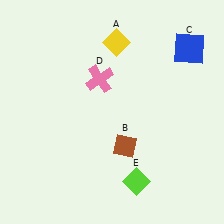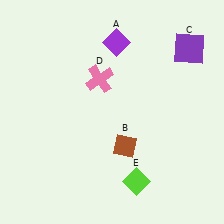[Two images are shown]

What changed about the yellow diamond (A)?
In Image 1, A is yellow. In Image 2, it changed to purple.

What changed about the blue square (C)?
In Image 1, C is blue. In Image 2, it changed to purple.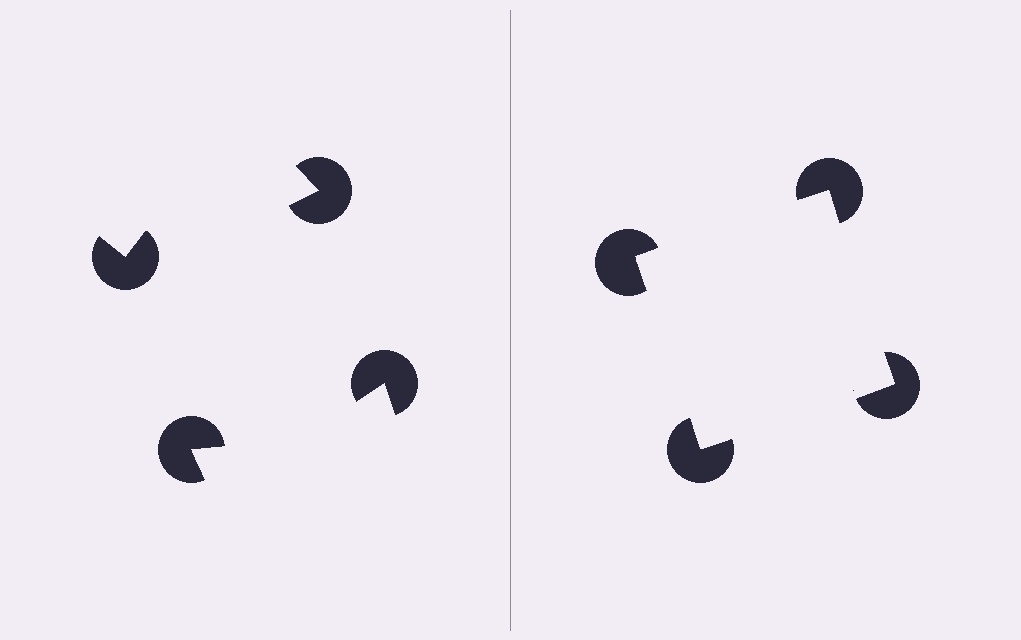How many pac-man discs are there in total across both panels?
8 — 4 on each side.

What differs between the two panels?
The pac-man discs are positioned identically on both sides; only the wedge orientations differ. On the right they align to a square; on the left they are misaligned.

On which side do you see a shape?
An illusory square appears on the right side. On the left side the wedge cuts are rotated, so no coherent shape forms.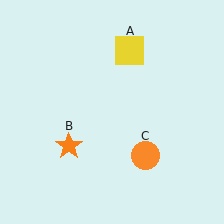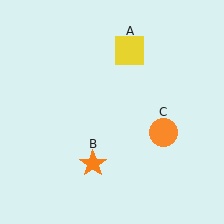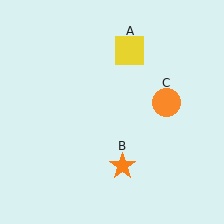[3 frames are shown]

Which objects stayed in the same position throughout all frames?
Yellow square (object A) remained stationary.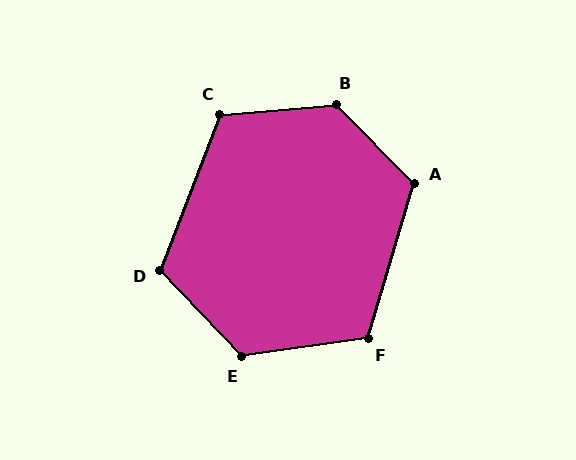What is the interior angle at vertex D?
Approximately 116 degrees (obtuse).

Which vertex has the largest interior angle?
B, at approximately 130 degrees.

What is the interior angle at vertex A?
Approximately 119 degrees (obtuse).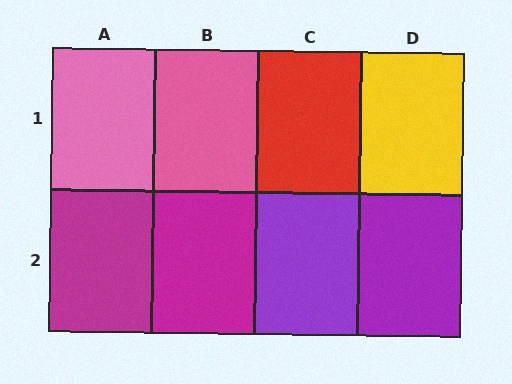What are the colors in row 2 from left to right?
Magenta, magenta, purple, purple.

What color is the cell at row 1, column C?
Red.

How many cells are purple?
2 cells are purple.